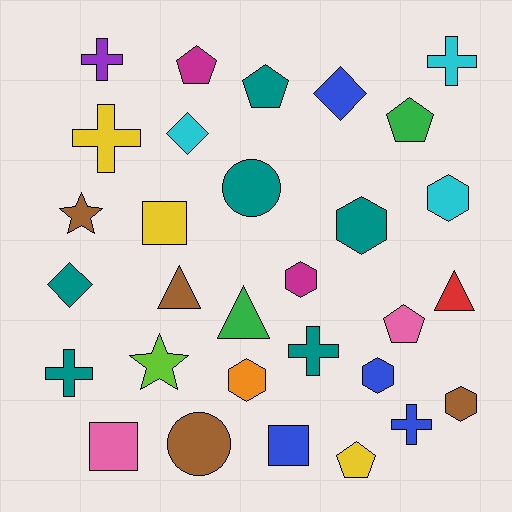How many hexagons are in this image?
There are 6 hexagons.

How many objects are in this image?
There are 30 objects.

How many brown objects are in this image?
There are 4 brown objects.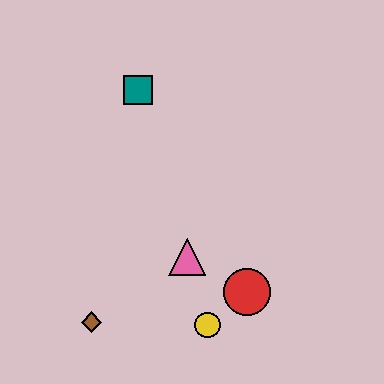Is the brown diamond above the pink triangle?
No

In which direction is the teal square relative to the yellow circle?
The teal square is above the yellow circle.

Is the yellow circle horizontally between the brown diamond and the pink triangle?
No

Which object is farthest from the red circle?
The teal square is farthest from the red circle.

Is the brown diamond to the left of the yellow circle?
Yes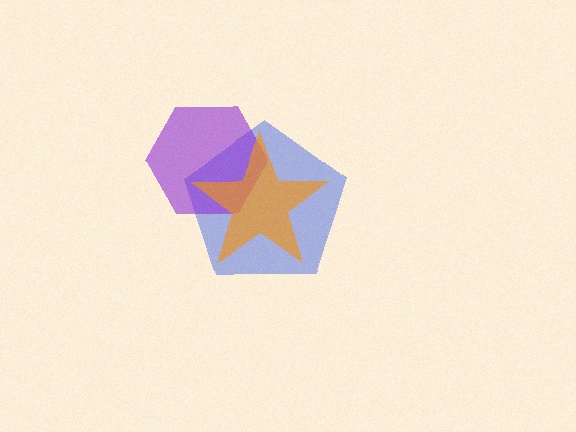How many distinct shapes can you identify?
There are 3 distinct shapes: a blue pentagon, a purple hexagon, an orange star.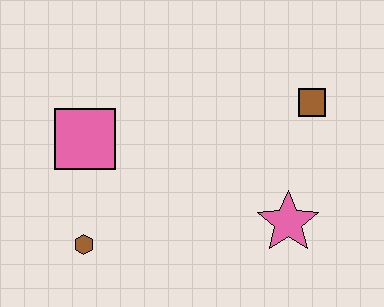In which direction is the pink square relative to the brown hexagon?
The pink square is above the brown hexagon.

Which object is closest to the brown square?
The pink star is closest to the brown square.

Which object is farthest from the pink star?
The pink square is farthest from the pink star.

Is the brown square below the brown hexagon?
No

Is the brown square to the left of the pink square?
No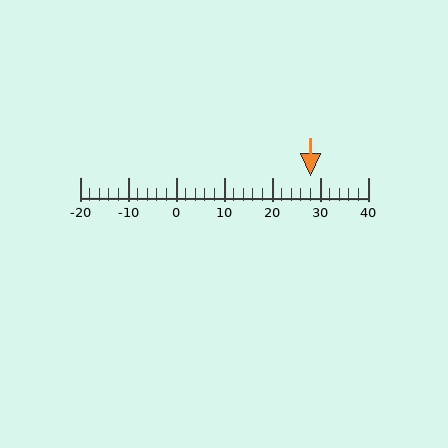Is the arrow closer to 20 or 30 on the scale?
The arrow is closer to 30.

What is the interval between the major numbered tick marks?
The major tick marks are spaced 10 units apart.